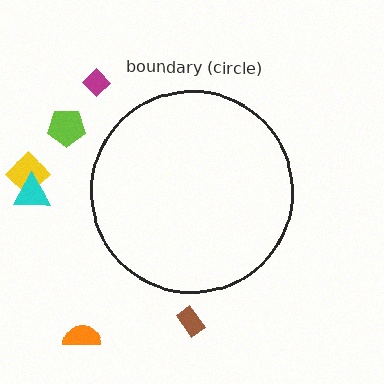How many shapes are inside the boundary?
0 inside, 6 outside.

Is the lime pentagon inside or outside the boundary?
Outside.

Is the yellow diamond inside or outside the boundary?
Outside.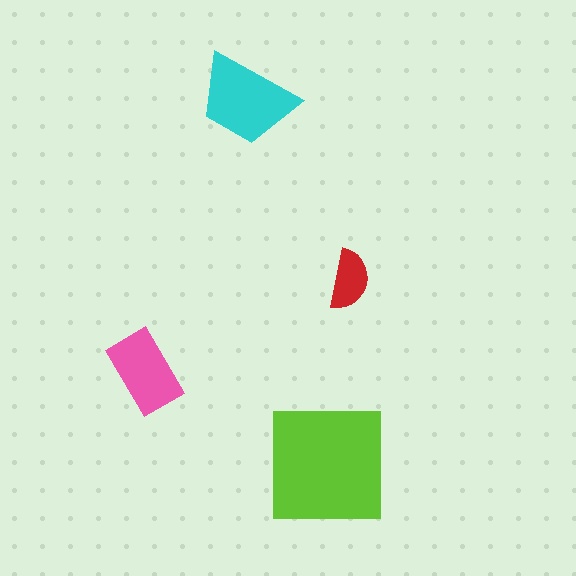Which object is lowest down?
The lime square is bottommost.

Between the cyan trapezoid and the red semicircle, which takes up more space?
The cyan trapezoid.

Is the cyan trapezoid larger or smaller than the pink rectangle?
Larger.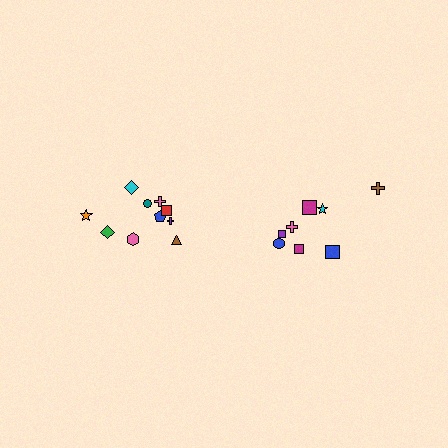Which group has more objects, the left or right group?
The left group.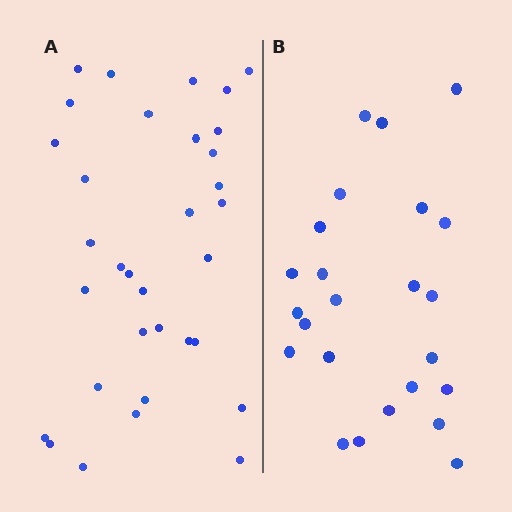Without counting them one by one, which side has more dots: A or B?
Region A (the left region) has more dots.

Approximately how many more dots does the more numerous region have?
Region A has roughly 8 or so more dots than region B.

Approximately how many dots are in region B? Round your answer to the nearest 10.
About 20 dots. (The exact count is 24, which rounds to 20.)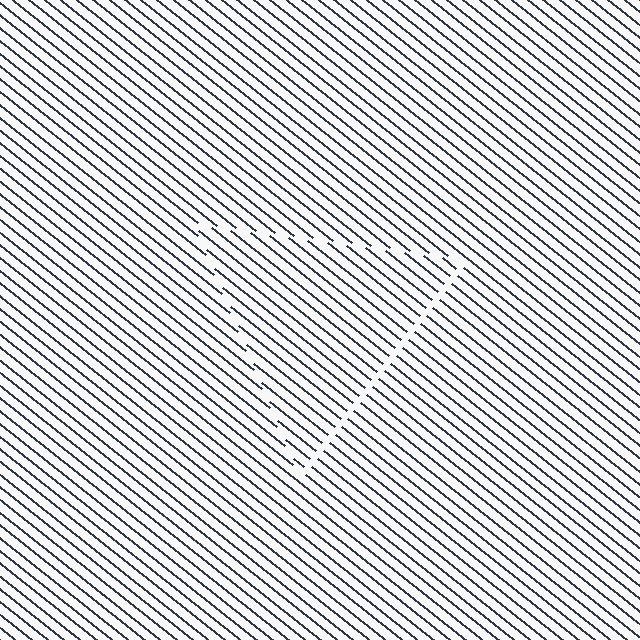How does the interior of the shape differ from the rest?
The interior of the shape contains the same grating, shifted by half a period — the contour is defined by the phase discontinuity where line-ends from the inner and outer gratings abut.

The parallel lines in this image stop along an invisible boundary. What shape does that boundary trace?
An illusory triangle. The interior of the shape contains the same grating, shifted by half a period — the contour is defined by the phase discontinuity where line-ends from the inner and outer gratings abut.